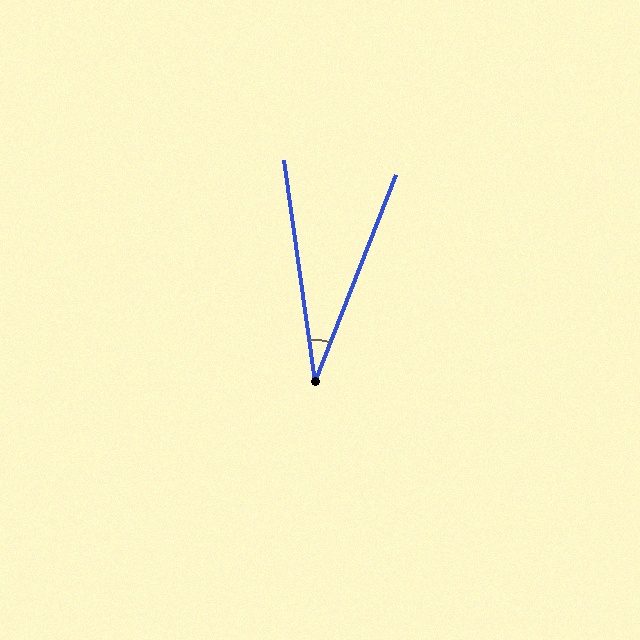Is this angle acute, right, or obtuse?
It is acute.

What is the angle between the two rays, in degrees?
Approximately 29 degrees.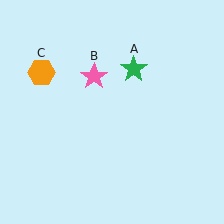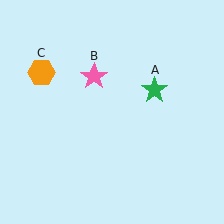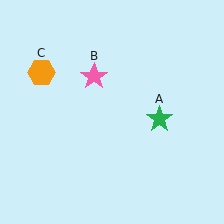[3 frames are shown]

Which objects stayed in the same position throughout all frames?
Pink star (object B) and orange hexagon (object C) remained stationary.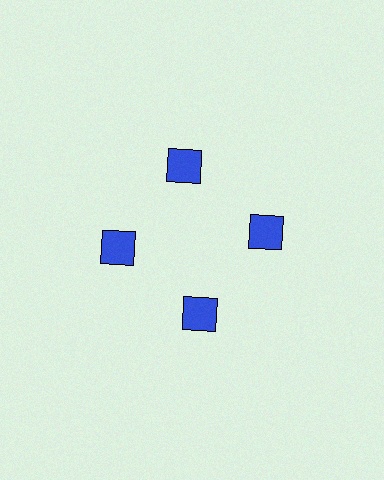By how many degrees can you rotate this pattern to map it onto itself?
The pattern maps onto itself every 90 degrees of rotation.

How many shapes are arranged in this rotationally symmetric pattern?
There are 4 shapes, arranged in 4 groups of 1.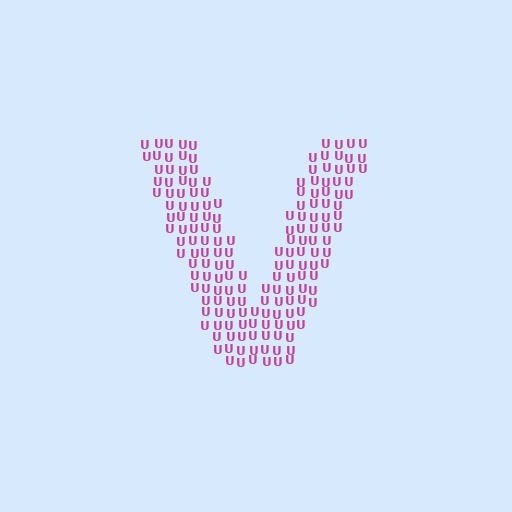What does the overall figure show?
The overall figure shows the letter V.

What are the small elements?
The small elements are letter U's.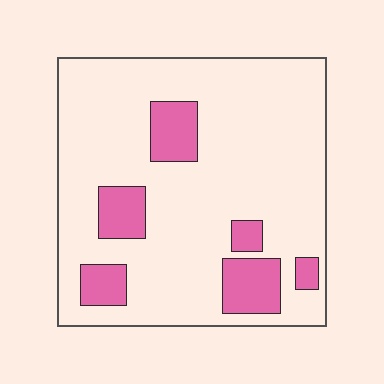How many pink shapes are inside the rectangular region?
6.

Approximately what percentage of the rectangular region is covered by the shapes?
Approximately 15%.